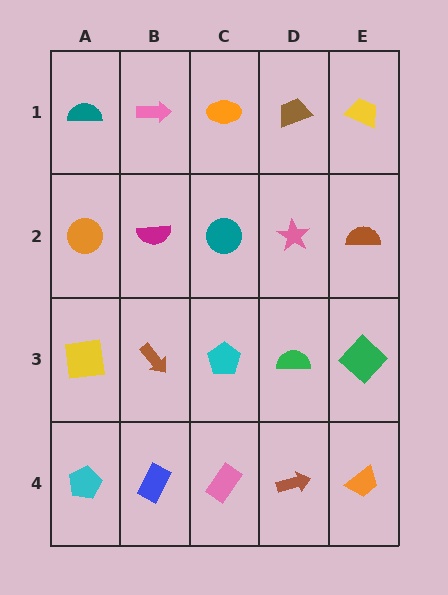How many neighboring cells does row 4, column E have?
2.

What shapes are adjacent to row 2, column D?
A brown trapezoid (row 1, column D), a green semicircle (row 3, column D), a teal circle (row 2, column C), a brown semicircle (row 2, column E).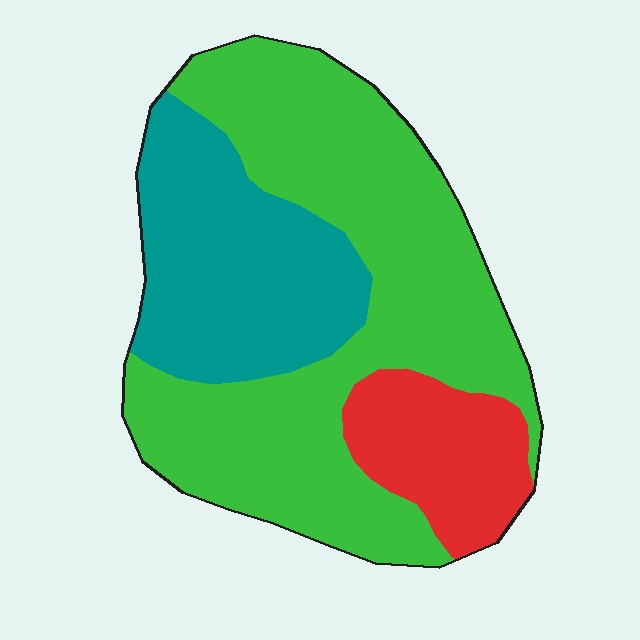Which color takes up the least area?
Red, at roughly 15%.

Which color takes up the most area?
Green, at roughly 55%.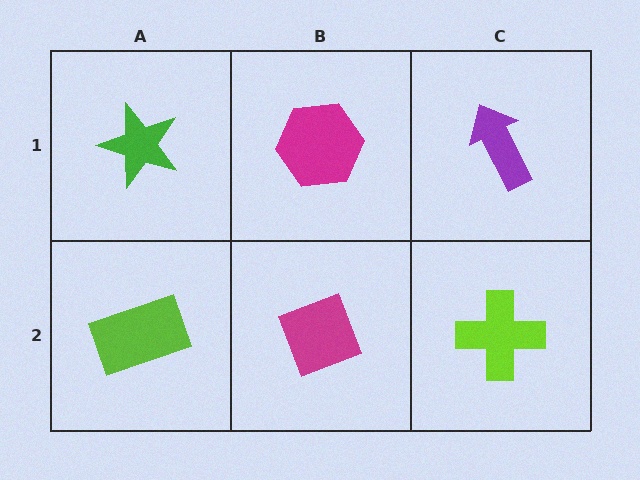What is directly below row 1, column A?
A lime rectangle.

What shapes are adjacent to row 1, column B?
A magenta diamond (row 2, column B), a green star (row 1, column A), a purple arrow (row 1, column C).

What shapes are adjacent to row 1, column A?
A lime rectangle (row 2, column A), a magenta hexagon (row 1, column B).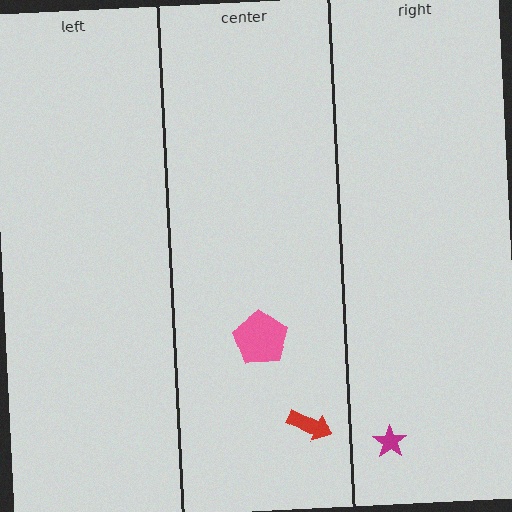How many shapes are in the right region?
1.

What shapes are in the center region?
The pink pentagon, the red arrow.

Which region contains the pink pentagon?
The center region.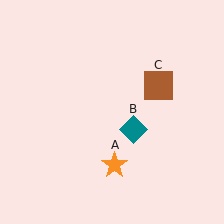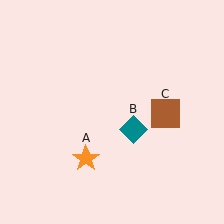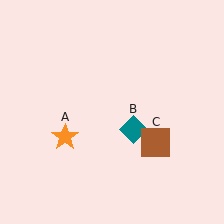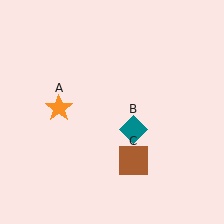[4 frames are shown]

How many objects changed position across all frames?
2 objects changed position: orange star (object A), brown square (object C).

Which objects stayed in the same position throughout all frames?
Teal diamond (object B) remained stationary.